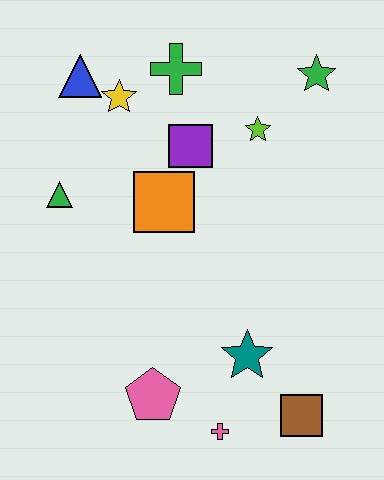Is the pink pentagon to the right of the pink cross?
No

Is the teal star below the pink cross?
No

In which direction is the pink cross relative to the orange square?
The pink cross is below the orange square.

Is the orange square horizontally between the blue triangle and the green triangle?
No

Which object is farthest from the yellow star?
The brown square is farthest from the yellow star.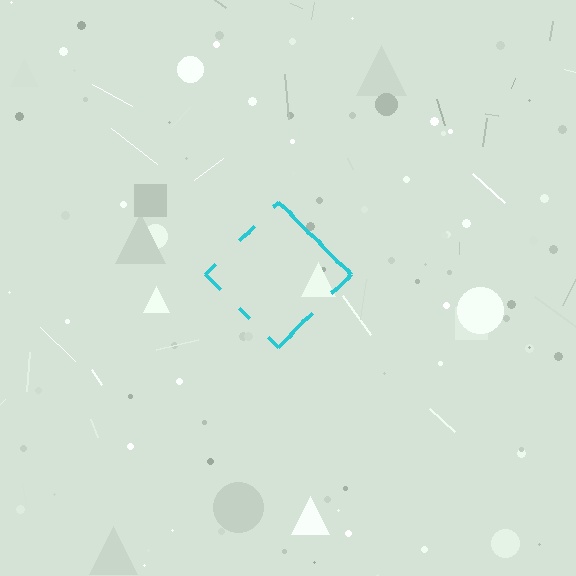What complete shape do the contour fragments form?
The contour fragments form a diamond.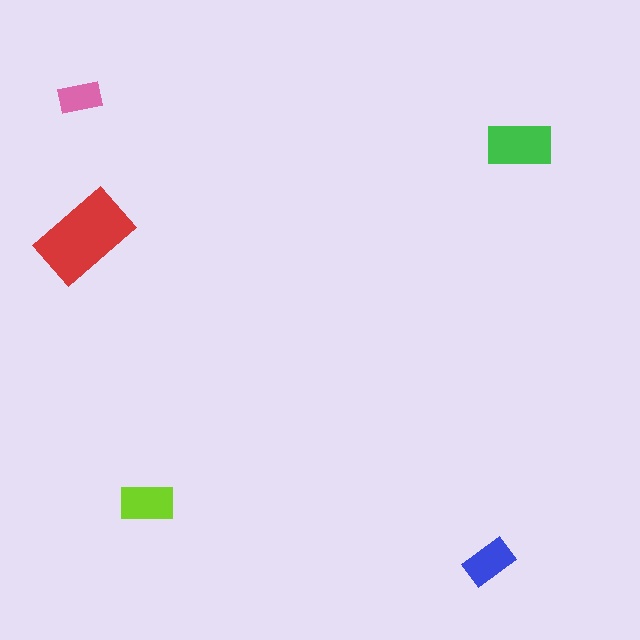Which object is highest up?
The pink rectangle is topmost.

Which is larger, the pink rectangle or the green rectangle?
The green one.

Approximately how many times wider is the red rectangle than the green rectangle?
About 1.5 times wider.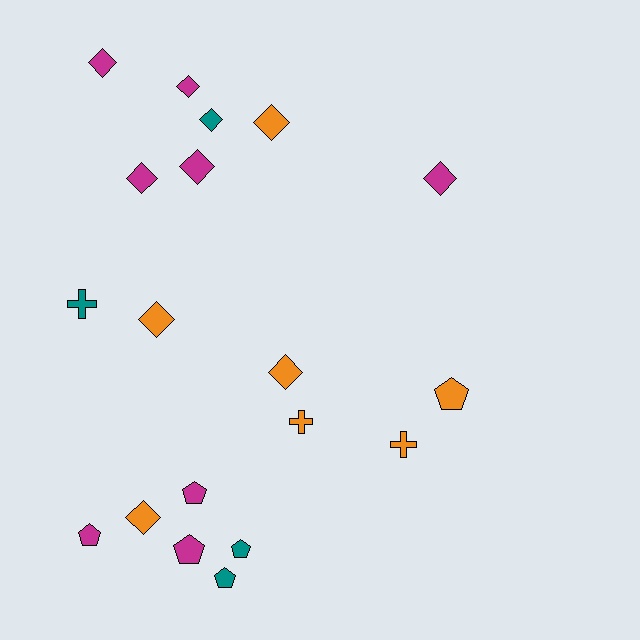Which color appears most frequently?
Magenta, with 8 objects.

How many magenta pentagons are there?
There are 3 magenta pentagons.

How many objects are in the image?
There are 19 objects.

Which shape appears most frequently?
Diamond, with 10 objects.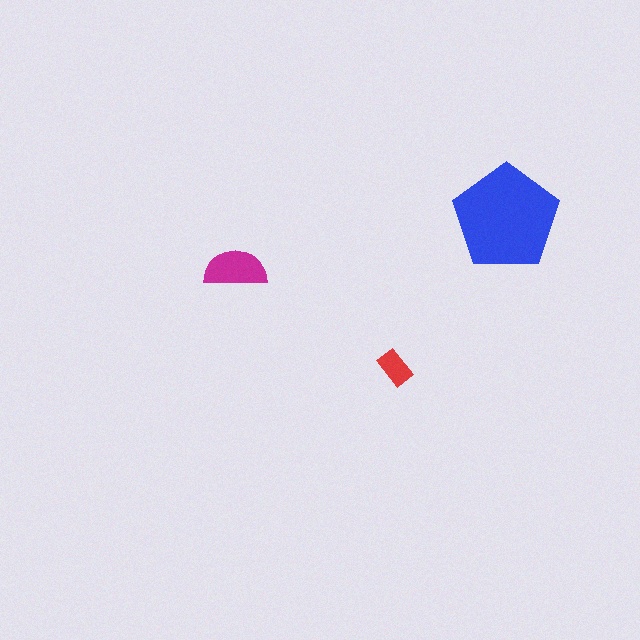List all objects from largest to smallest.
The blue pentagon, the magenta semicircle, the red rectangle.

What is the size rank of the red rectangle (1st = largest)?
3rd.